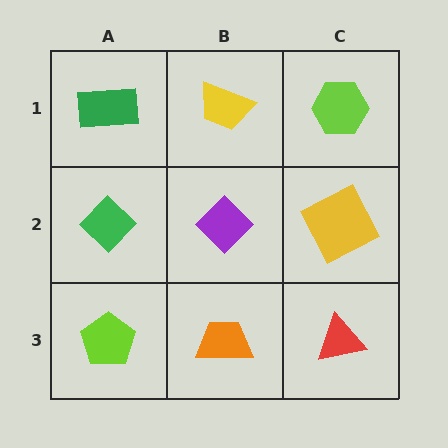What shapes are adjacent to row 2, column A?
A green rectangle (row 1, column A), a lime pentagon (row 3, column A), a purple diamond (row 2, column B).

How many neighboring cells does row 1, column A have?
2.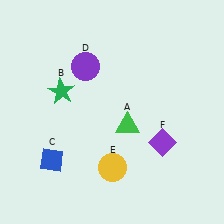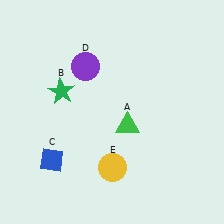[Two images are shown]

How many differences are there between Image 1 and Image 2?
There is 1 difference between the two images.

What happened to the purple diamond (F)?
The purple diamond (F) was removed in Image 2. It was in the bottom-right area of Image 1.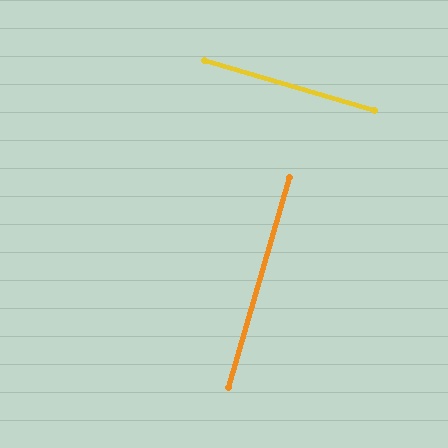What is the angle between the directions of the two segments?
Approximately 90 degrees.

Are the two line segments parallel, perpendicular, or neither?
Perpendicular — they meet at approximately 90°.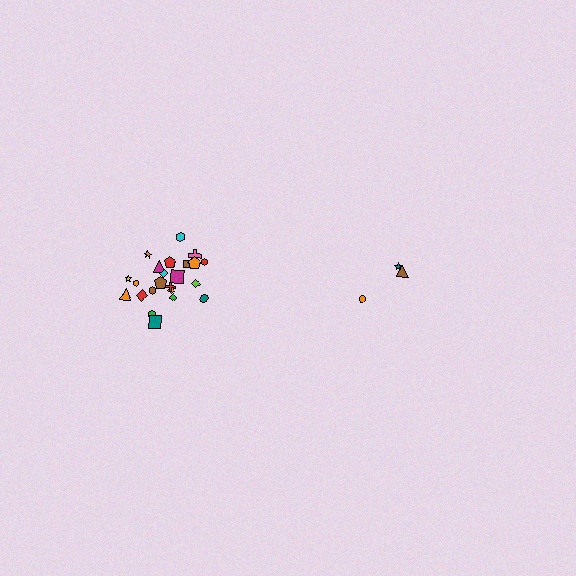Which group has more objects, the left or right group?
The left group.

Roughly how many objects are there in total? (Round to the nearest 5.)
Roughly 30 objects in total.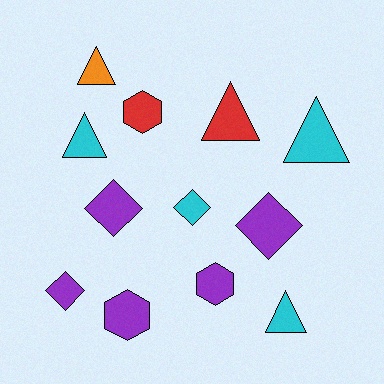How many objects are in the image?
There are 12 objects.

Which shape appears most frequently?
Triangle, with 5 objects.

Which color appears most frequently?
Purple, with 5 objects.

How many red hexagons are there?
There is 1 red hexagon.